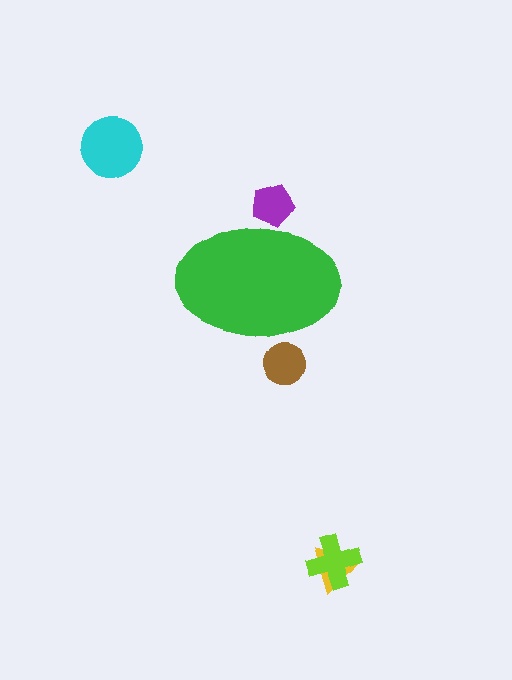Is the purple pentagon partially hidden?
Yes, the purple pentagon is partially hidden behind the green ellipse.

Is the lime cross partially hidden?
No, the lime cross is fully visible.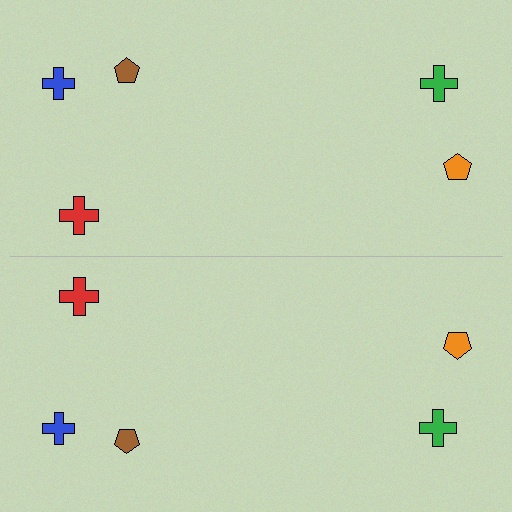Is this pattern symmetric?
Yes, this pattern has bilateral (reflection) symmetry.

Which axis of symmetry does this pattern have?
The pattern has a horizontal axis of symmetry running through the center of the image.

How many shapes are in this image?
There are 10 shapes in this image.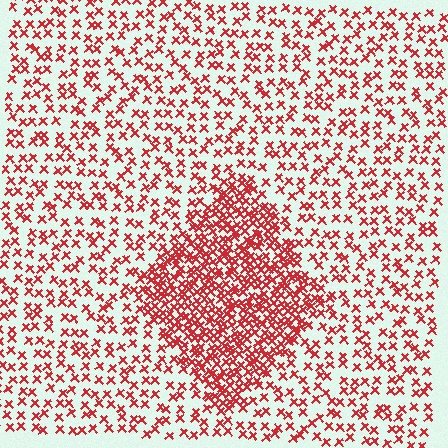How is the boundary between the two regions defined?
The boundary is defined by a change in element density (approximately 2.5x ratio). All elements are the same color, size, and shape.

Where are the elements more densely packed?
The elements are more densely packed inside the diamond boundary.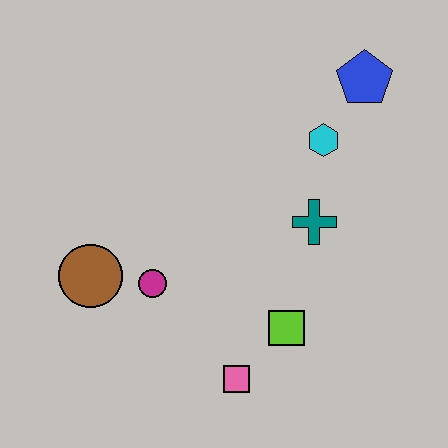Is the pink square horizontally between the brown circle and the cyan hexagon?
Yes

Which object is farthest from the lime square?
The blue pentagon is farthest from the lime square.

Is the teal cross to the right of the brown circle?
Yes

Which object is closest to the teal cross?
The cyan hexagon is closest to the teal cross.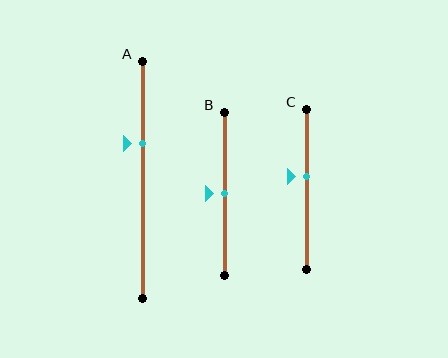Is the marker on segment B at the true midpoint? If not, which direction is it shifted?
Yes, the marker on segment B is at the true midpoint.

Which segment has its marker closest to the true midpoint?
Segment B has its marker closest to the true midpoint.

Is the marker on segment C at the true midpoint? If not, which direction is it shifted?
No, the marker on segment C is shifted upward by about 8% of the segment length.